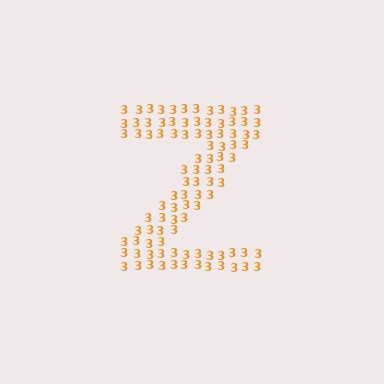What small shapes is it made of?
It is made of small digit 3's.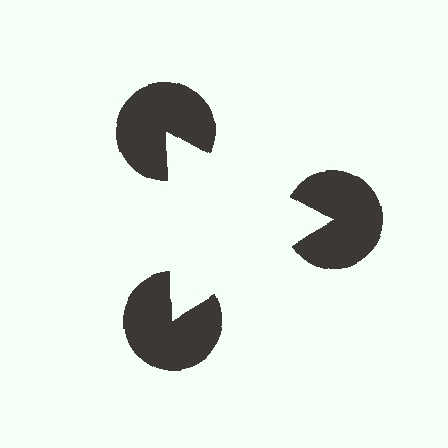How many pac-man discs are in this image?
There are 3 — one at each vertex of the illusory triangle.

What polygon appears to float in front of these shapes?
An illusory triangle — its edges are inferred from the aligned wedge cuts in the pac-man discs, not physically drawn.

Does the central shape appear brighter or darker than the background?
It typically appears slightly brighter than the background, even though no actual brightness change is drawn.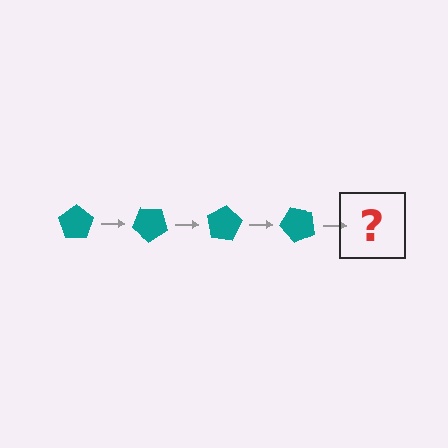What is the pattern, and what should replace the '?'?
The pattern is that the pentagon rotates 40 degrees each step. The '?' should be a teal pentagon rotated 160 degrees.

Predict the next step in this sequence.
The next step is a teal pentagon rotated 160 degrees.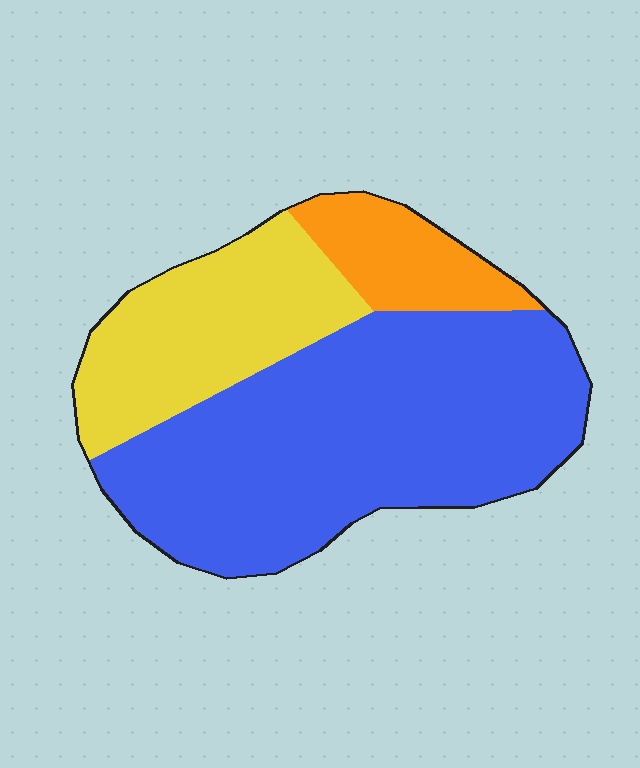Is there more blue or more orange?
Blue.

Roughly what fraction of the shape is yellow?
Yellow takes up between a quarter and a half of the shape.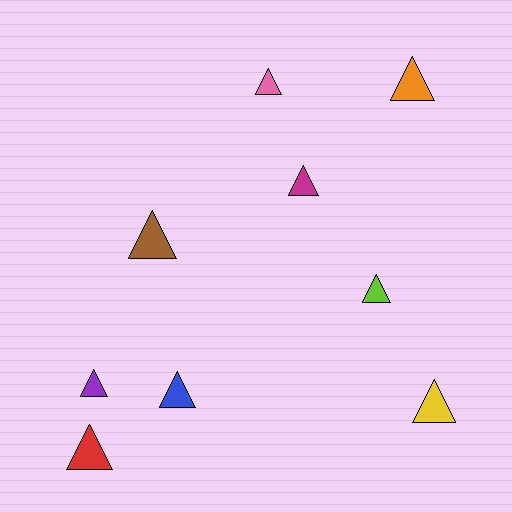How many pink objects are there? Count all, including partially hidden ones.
There is 1 pink object.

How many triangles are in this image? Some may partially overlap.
There are 9 triangles.